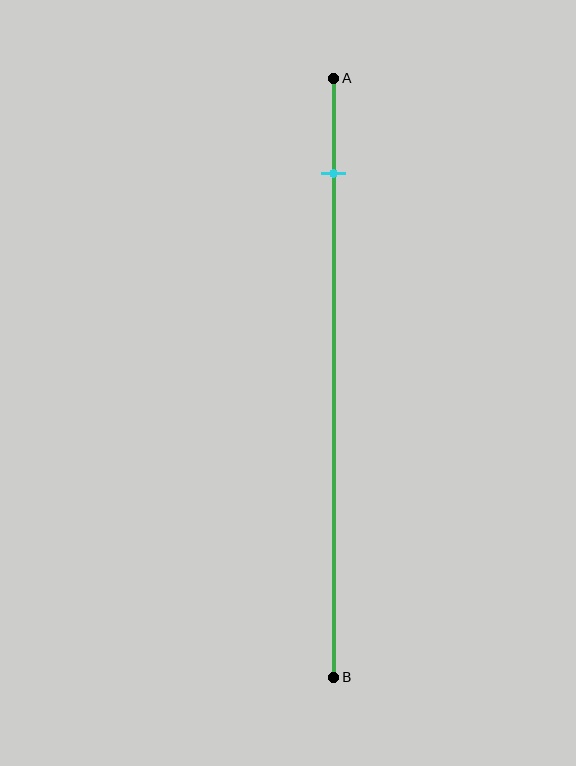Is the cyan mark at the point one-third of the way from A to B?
No, the mark is at about 15% from A, not at the 33% one-third point.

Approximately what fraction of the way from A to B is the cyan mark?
The cyan mark is approximately 15% of the way from A to B.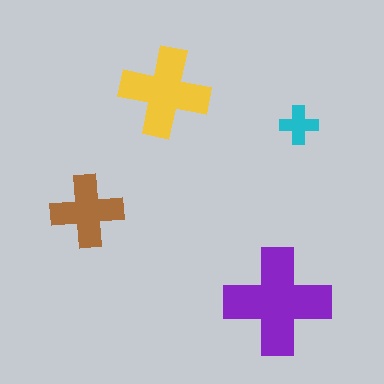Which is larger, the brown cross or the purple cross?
The purple one.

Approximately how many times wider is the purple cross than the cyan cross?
About 3 times wider.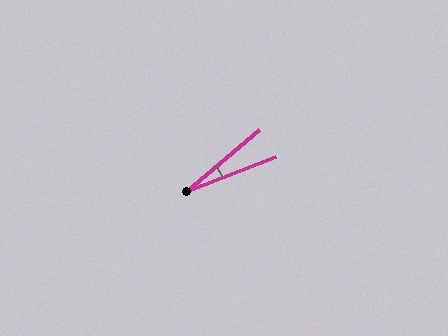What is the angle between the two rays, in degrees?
Approximately 19 degrees.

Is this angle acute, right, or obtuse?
It is acute.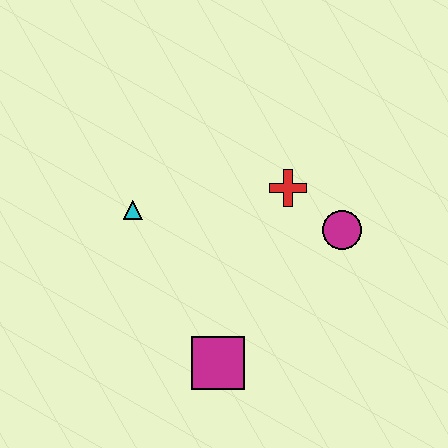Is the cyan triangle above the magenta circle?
Yes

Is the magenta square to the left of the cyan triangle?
No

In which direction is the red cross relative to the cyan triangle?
The red cross is to the right of the cyan triangle.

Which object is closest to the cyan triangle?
The red cross is closest to the cyan triangle.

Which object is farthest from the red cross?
The magenta square is farthest from the red cross.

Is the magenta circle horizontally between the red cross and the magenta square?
No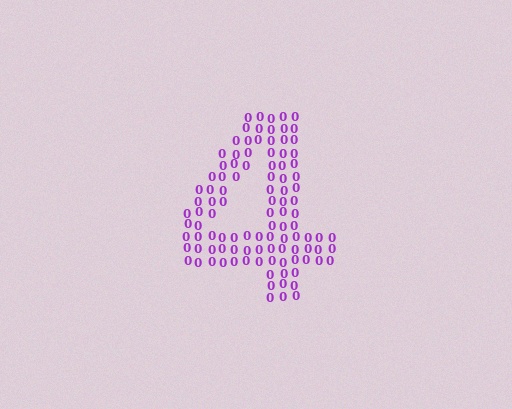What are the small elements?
The small elements are digit 0's.